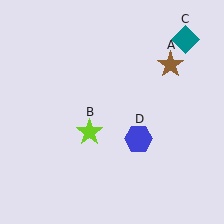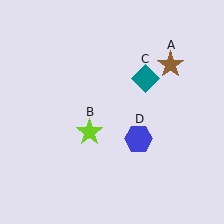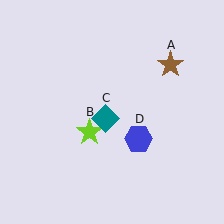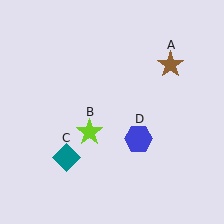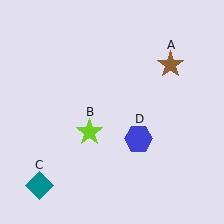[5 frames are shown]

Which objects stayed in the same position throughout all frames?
Brown star (object A) and lime star (object B) and blue hexagon (object D) remained stationary.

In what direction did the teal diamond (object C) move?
The teal diamond (object C) moved down and to the left.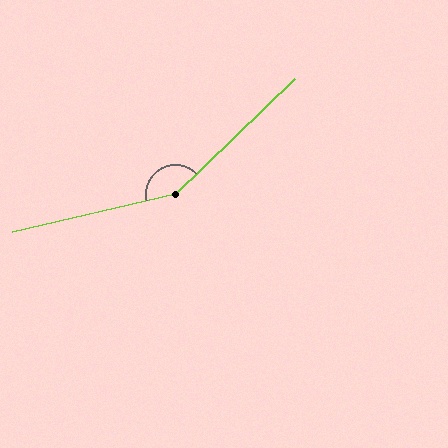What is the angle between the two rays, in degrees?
Approximately 149 degrees.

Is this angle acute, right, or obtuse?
It is obtuse.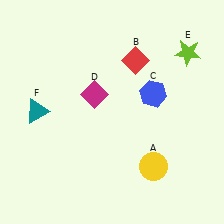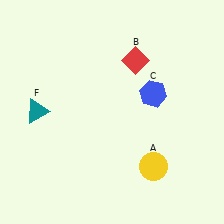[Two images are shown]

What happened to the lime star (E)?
The lime star (E) was removed in Image 2. It was in the top-right area of Image 1.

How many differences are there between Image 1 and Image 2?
There are 2 differences between the two images.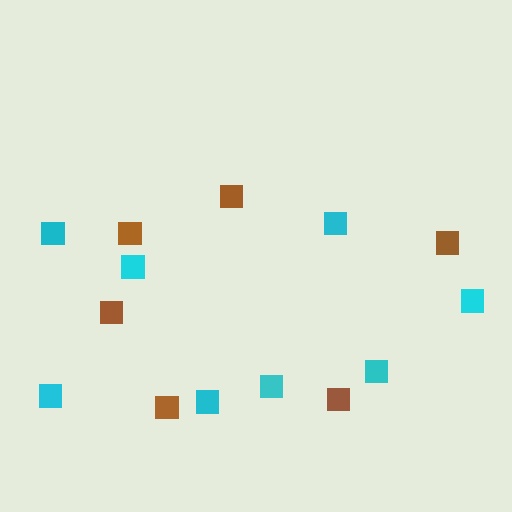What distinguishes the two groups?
There are 2 groups: one group of cyan squares (8) and one group of brown squares (6).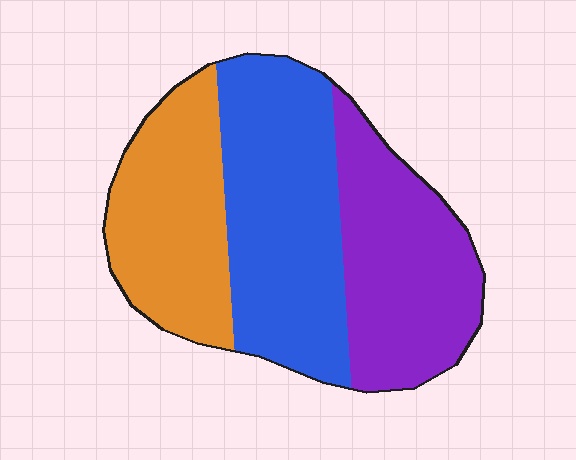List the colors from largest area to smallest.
From largest to smallest: blue, purple, orange.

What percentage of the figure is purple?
Purple covers roughly 30% of the figure.